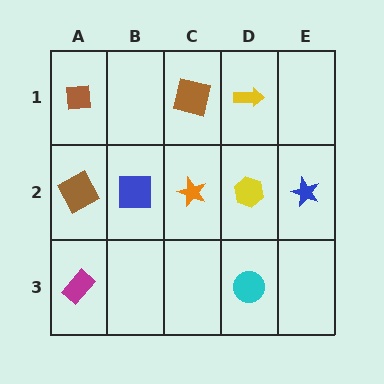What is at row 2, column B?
A blue square.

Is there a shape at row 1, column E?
No, that cell is empty.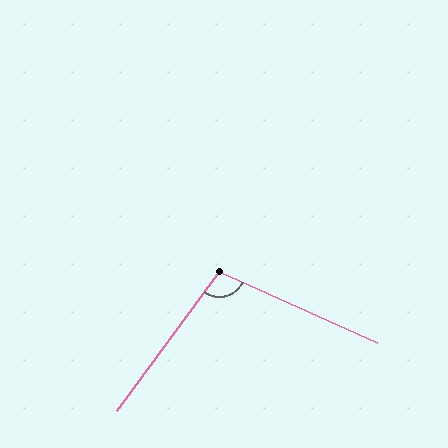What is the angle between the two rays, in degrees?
Approximately 102 degrees.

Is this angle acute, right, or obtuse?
It is obtuse.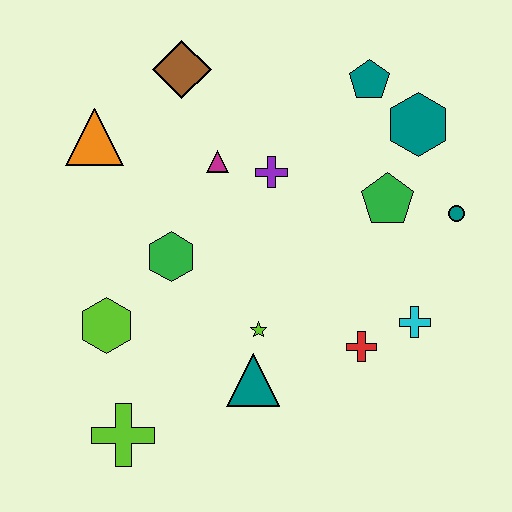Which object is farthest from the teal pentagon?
The lime cross is farthest from the teal pentagon.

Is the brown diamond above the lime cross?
Yes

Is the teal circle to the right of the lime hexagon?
Yes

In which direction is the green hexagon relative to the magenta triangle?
The green hexagon is below the magenta triangle.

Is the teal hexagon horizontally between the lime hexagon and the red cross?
No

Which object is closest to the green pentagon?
The teal circle is closest to the green pentagon.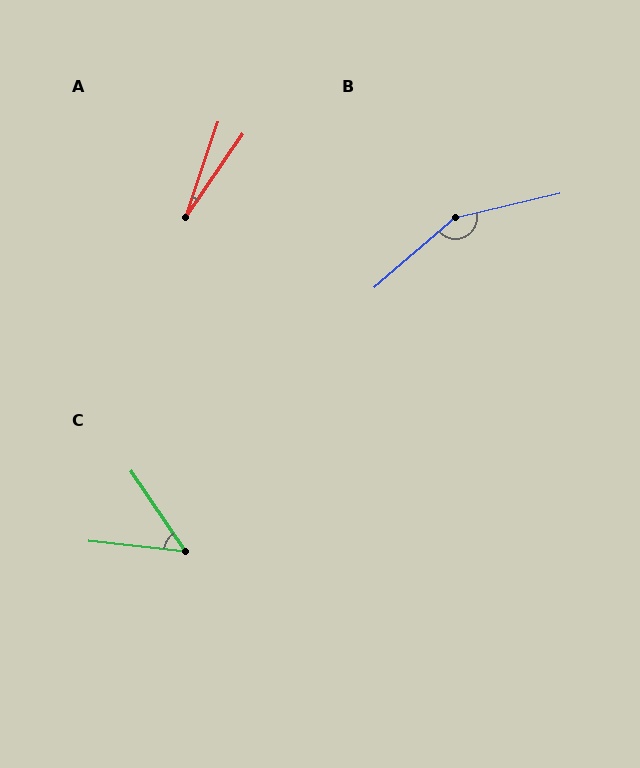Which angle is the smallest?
A, at approximately 16 degrees.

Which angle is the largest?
B, at approximately 152 degrees.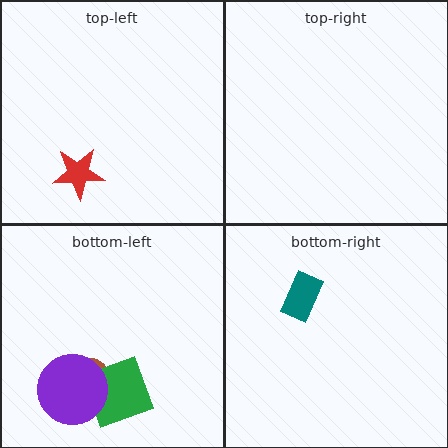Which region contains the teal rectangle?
The bottom-right region.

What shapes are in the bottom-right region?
The teal rectangle.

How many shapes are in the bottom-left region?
3.